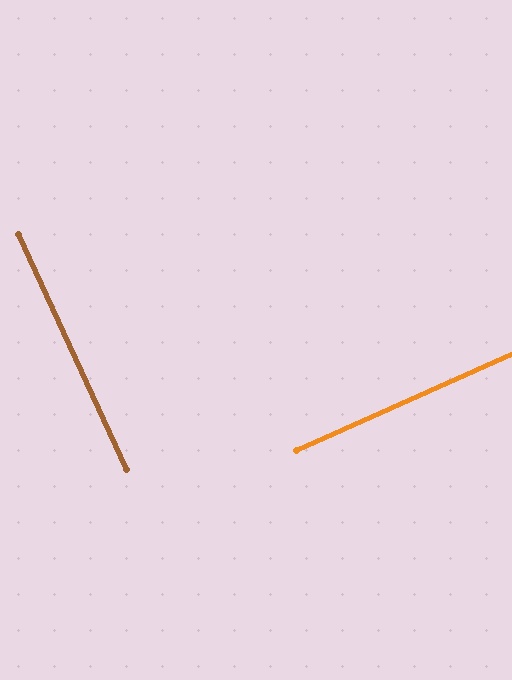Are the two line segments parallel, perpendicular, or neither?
Perpendicular — they meet at approximately 89°.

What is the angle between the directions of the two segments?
Approximately 89 degrees.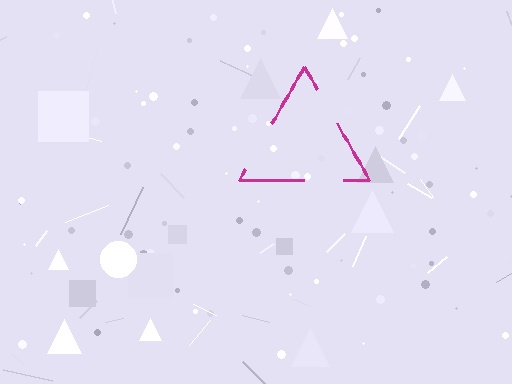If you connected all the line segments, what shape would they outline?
They would outline a triangle.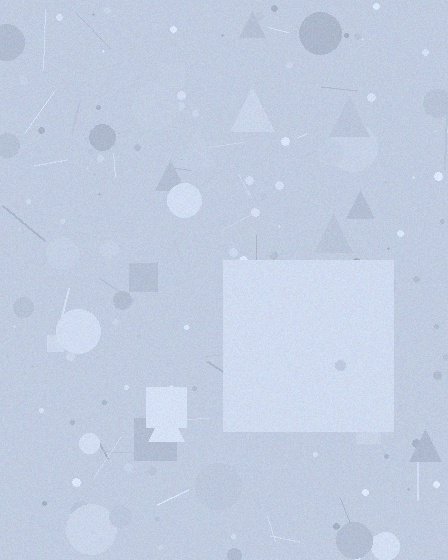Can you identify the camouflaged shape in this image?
The camouflaged shape is a square.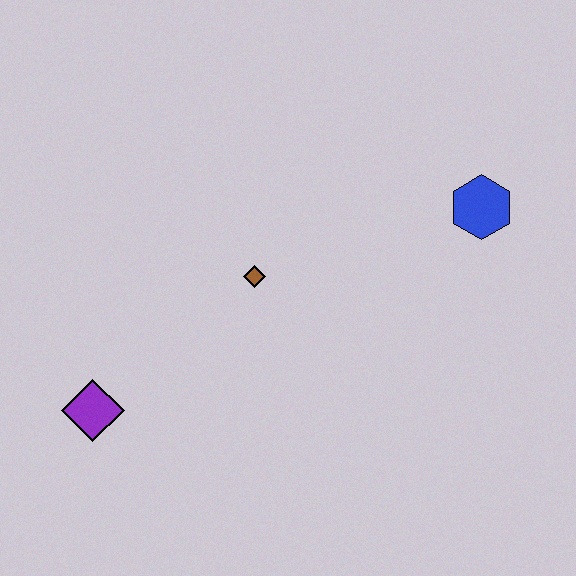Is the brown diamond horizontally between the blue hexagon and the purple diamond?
Yes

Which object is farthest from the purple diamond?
The blue hexagon is farthest from the purple diamond.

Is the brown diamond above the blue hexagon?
No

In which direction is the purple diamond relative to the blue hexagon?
The purple diamond is to the left of the blue hexagon.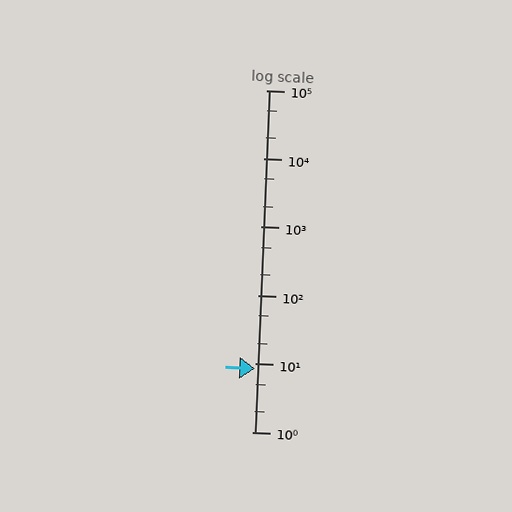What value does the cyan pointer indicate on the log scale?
The pointer indicates approximately 8.5.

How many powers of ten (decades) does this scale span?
The scale spans 5 decades, from 1 to 100000.